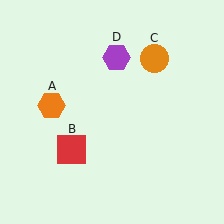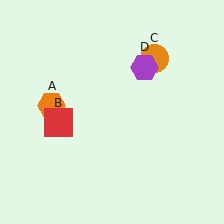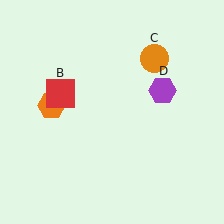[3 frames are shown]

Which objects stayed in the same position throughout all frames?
Orange hexagon (object A) and orange circle (object C) remained stationary.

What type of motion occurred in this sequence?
The red square (object B), purple hexagon (object D) rotated clockwise around the center of the scene.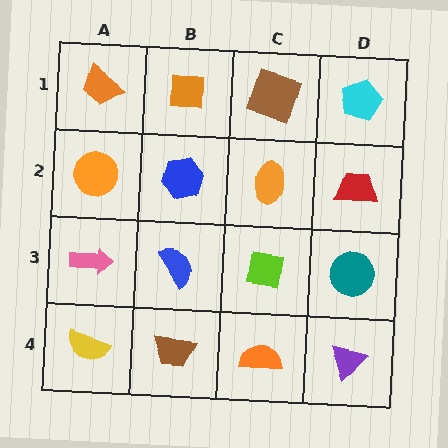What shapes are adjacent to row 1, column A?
An orange circle (row 2, column A), an orange square (row 1, column B).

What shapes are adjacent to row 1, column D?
A red trapezoid (row 2, column D), a brown square (row 1, column C).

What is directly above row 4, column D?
A teal circle.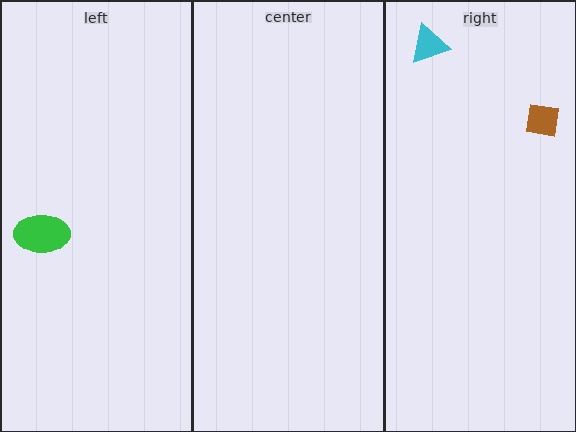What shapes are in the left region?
The green ellipse.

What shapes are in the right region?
The brown square, the cyan triangle.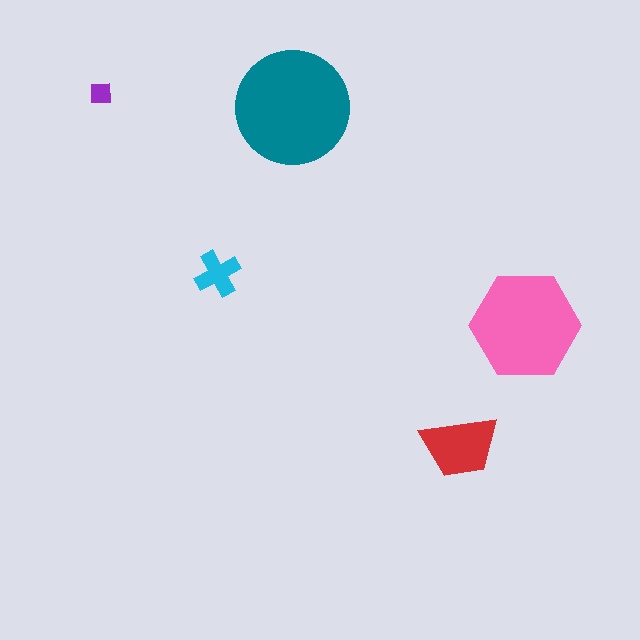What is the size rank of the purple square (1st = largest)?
5th.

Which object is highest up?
The purple square is topmost.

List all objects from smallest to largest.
The purple square, the cyan cross, the red trapezoid, the pink hexagon, the teal circle.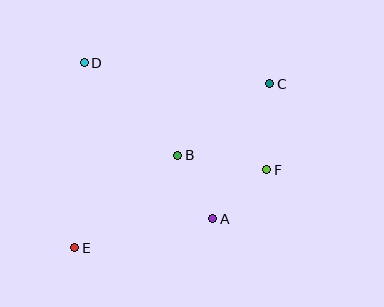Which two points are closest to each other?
Points A and B are closest to each other.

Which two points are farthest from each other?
Points C and E are farthest from each other.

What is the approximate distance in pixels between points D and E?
The distance between D and E is approximately 185 pixels.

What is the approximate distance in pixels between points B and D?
The distance between B and D is approximately 132 pixels.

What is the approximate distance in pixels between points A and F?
The distance between A and F is approximately 73 pixels.